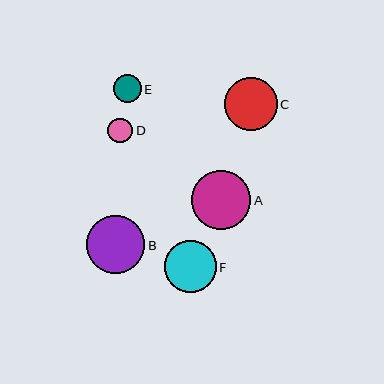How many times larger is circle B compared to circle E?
Circle B is approximately 2.1 times the size of circle E.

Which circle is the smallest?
Circle D is the smallest with a size of approximately 25 pixels.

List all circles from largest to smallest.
From largest to smallest: A, B, C, F, E, D.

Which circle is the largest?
Circle A is the largest with a size of approximately 59 pixels.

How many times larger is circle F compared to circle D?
Circle F is approximately 2.1 times the size of circle D.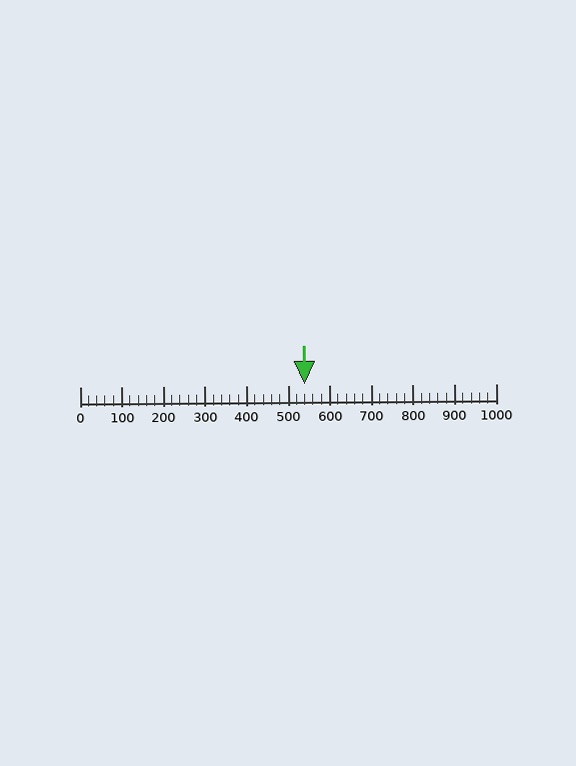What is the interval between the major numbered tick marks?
The major tick marks are spaced 100 units apart.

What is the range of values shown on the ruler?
The ruler shows values from 0 to 1000.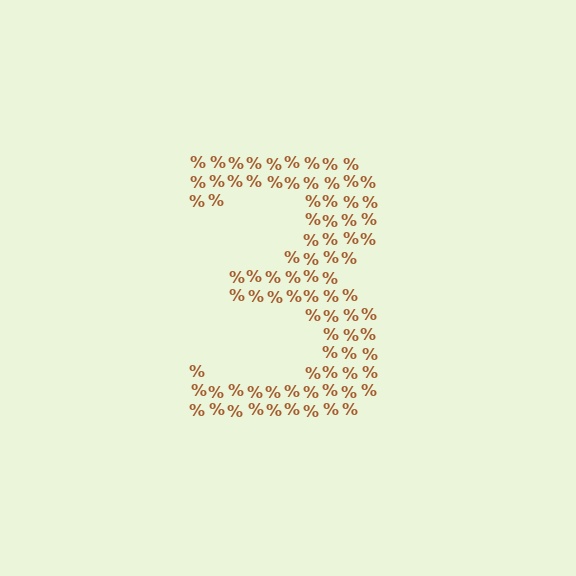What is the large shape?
The large shape is the digit 3.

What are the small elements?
The small elements are percent signs.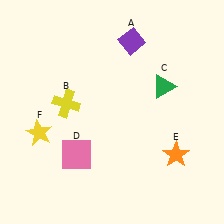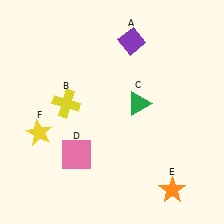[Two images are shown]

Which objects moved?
The objects that moved are: the green triangle (C), the orange star (E).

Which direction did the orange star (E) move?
The orange star (E) moved down.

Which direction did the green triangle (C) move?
The green triangle (C) moved left.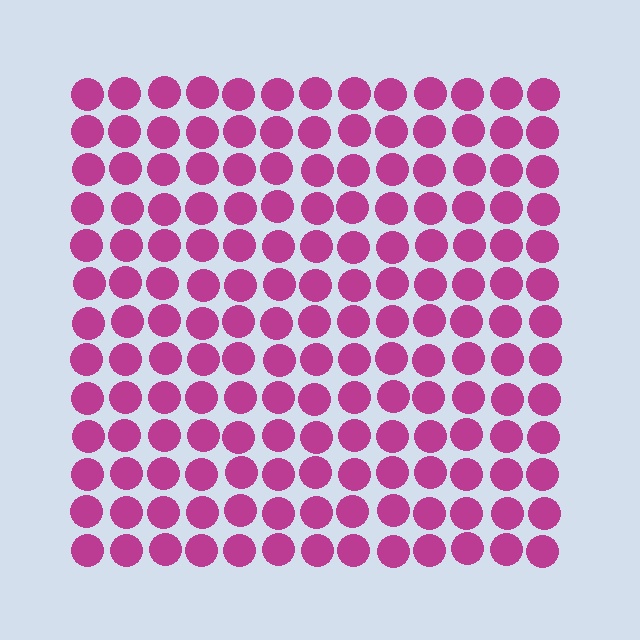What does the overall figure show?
The overall figure shows a square.